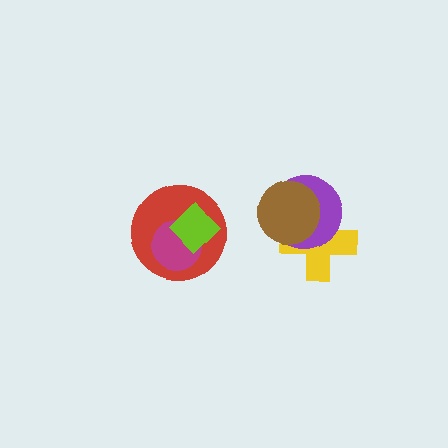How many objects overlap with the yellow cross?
2 objects overlap with the yellow cross.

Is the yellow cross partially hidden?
Yes, it is partially covered by another shape.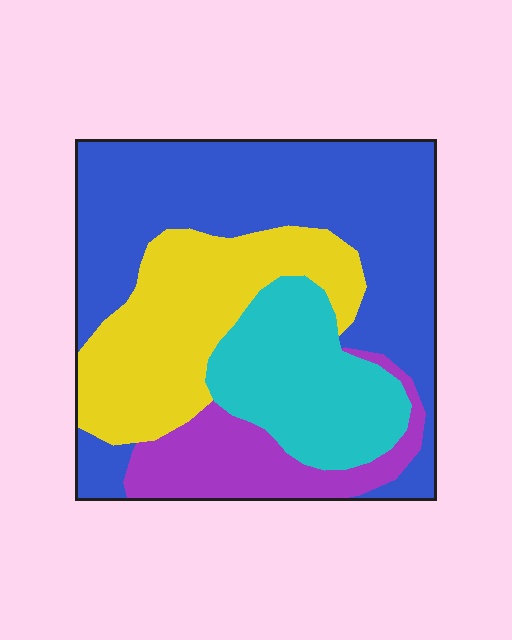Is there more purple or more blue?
Blue.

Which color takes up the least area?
Purple, at roughly 15%.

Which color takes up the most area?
Blue, at roughly 45%.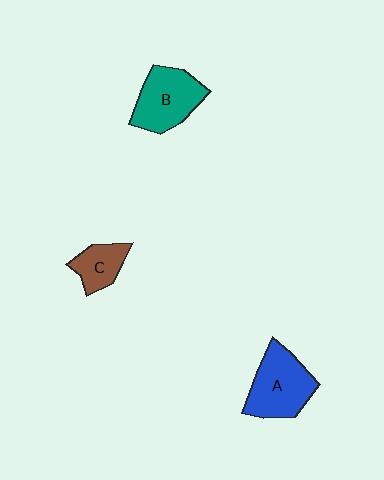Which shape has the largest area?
Shape A (blue).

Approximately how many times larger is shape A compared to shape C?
Approximately 1.9 times.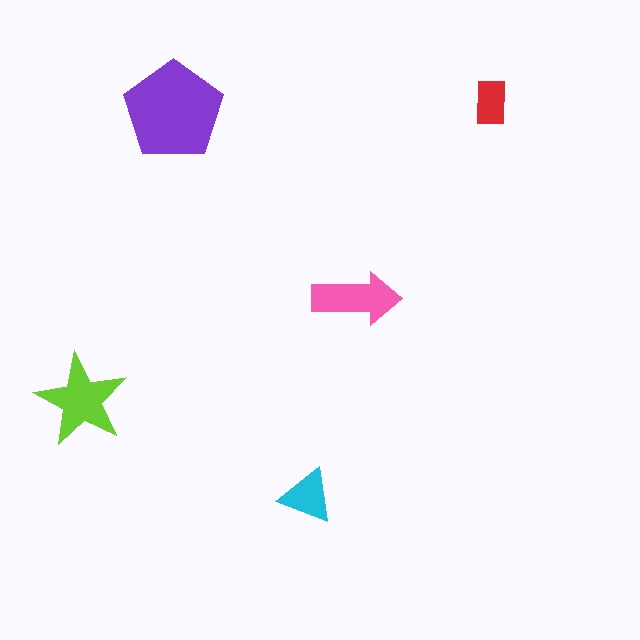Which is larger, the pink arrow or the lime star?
The lime star.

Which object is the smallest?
The red rectangle.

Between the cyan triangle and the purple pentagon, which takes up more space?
The purple pentagon.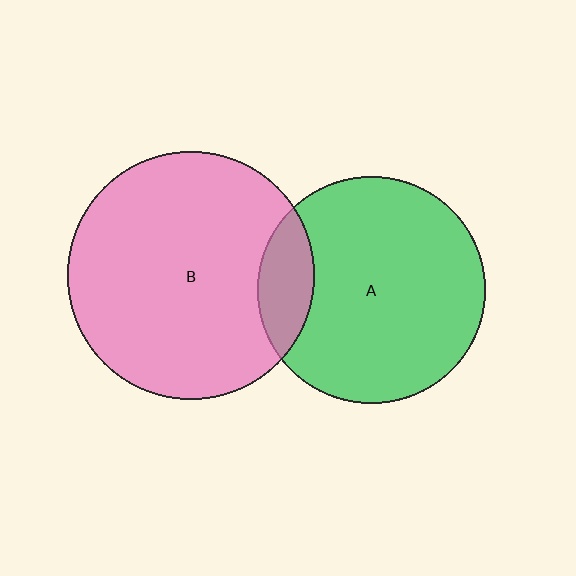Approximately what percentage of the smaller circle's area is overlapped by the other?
Approximately 15%.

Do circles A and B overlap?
Yes.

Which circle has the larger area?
Circle B (pink).